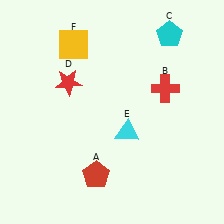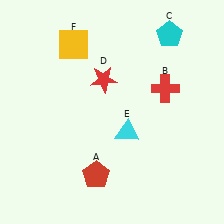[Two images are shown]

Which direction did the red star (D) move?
The red star (D) moved right.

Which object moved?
The red star (D) moved right.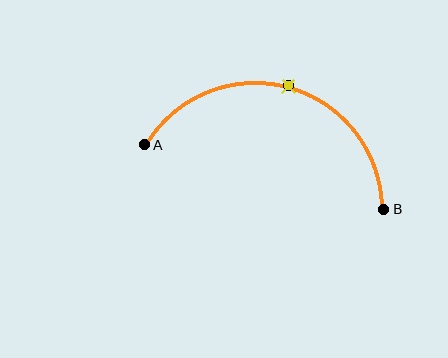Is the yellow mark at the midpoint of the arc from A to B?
Yes. The yellow mark lies on the arc at equal arc-length from both A and B — it is the arc midpoint.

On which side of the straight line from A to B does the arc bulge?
The arc bulges above the straight line connecting A and B.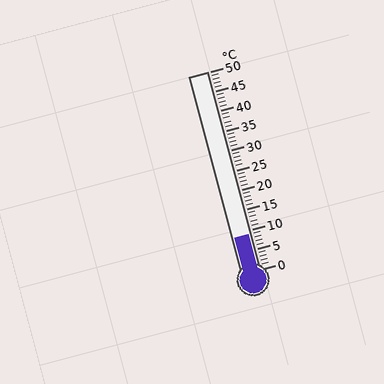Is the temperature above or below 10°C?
The temperature is below 10°C.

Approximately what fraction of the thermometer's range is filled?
The thermometer is filled to approximately 20% of its range.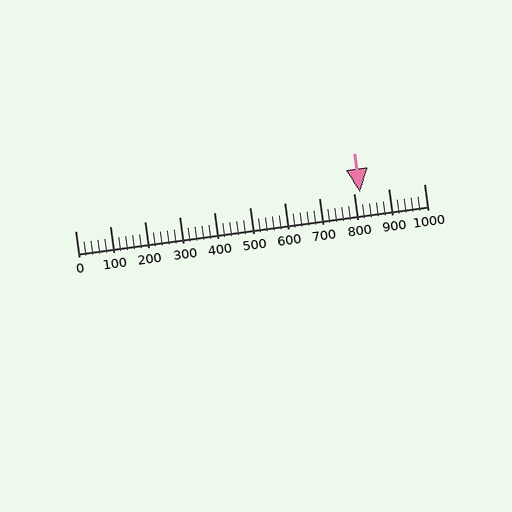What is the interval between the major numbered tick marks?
The major tick marks are spaced 100 units apart.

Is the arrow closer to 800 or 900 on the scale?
The arrow is closer to 800.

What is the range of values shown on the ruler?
The ruler shows values from 0 to 1000.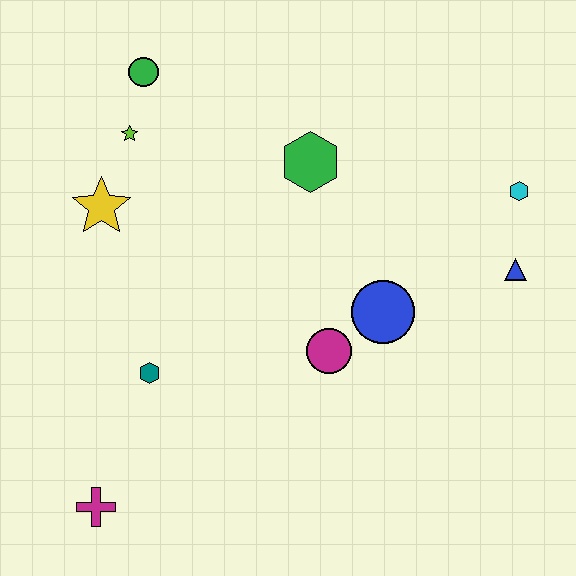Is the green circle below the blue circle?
No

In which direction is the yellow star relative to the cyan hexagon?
The yellow star is to the left of the cyan hexagon.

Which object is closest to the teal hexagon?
The magenta cross is closest to the teal hexagon.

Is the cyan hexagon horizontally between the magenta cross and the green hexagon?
No